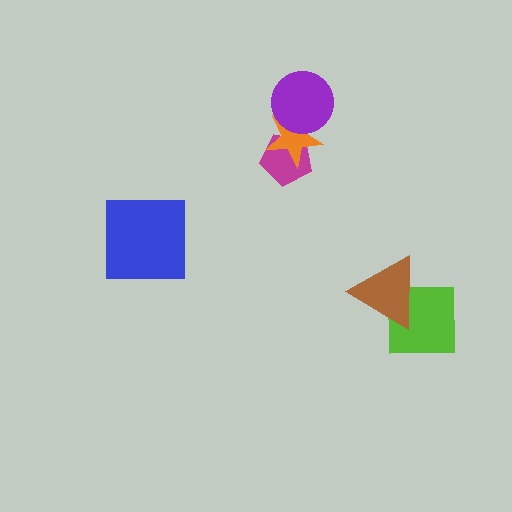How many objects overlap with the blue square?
0 objects overlap with the blue square.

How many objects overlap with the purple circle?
1 object overlaps with the purple circle.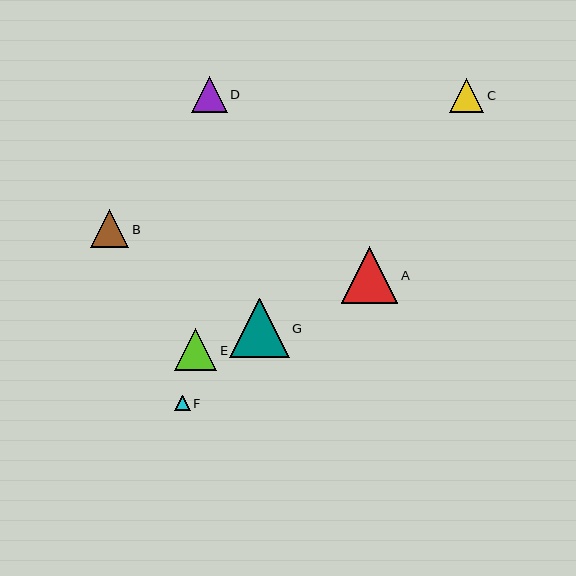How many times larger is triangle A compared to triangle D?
Triangle A is approximately 1.6 times the size of triangle D.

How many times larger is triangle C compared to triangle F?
Triangle C is approximately 2.2 times the size of triangle F.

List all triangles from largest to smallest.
From largest to smallest: G, A, E, B, D, C, F.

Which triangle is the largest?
Triangle G is the largest with a size of approximately 59 pixels.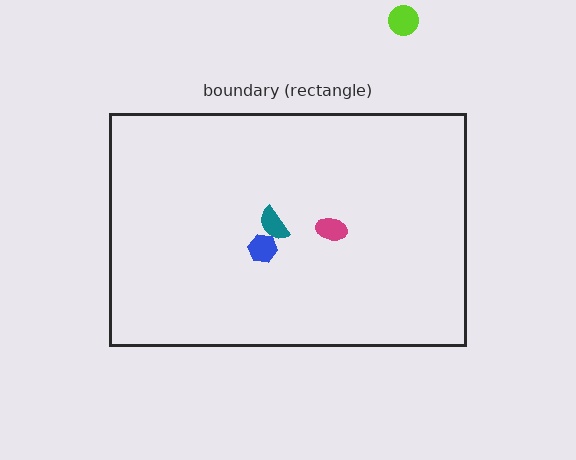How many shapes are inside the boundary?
3 inside, 1 outside.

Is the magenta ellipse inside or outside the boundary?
Inside.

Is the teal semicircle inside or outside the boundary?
Inside.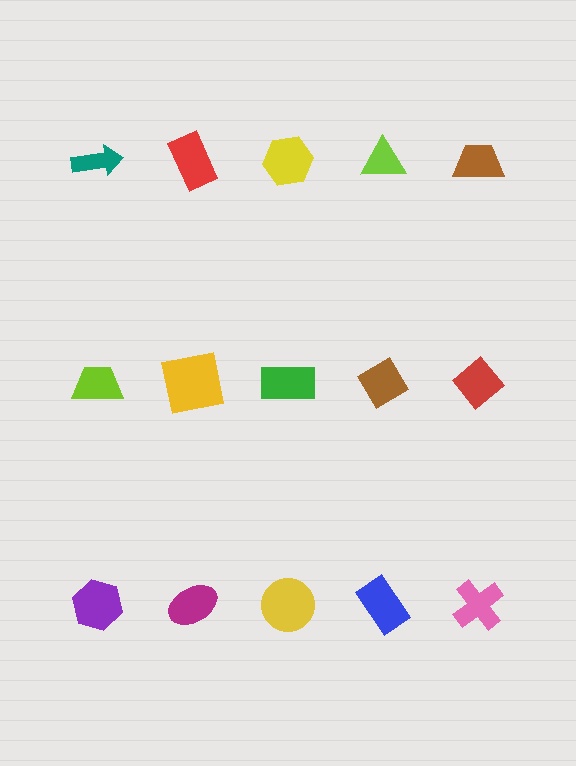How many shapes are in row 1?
5 shapes.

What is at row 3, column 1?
A purple hexagon.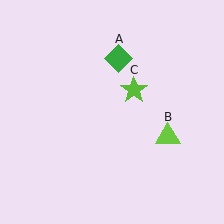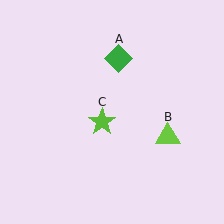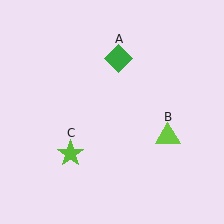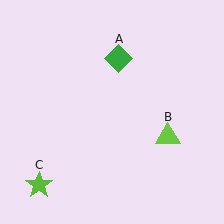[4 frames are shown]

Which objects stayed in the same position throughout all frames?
Green diamond (object A) and lime triangle (object B) remained stationary.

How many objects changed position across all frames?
1 object changed position: lime star (object C).